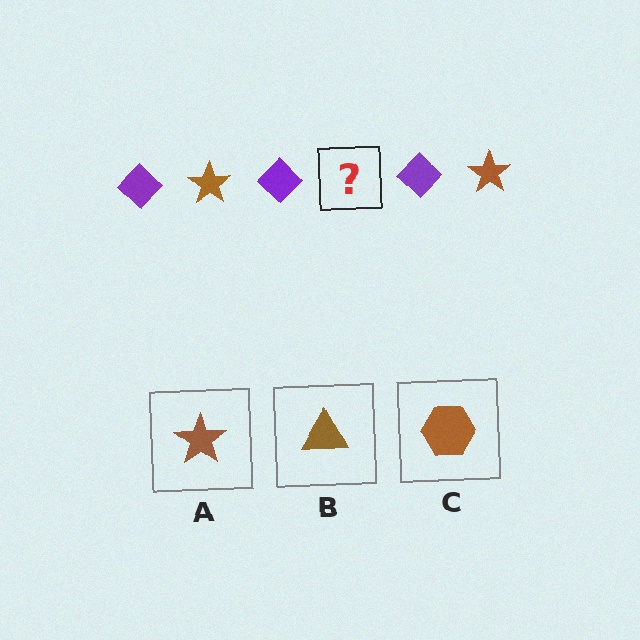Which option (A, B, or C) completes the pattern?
A.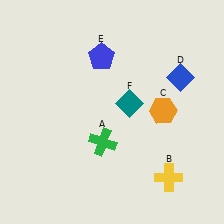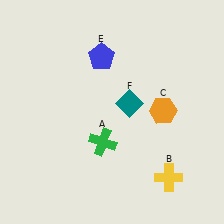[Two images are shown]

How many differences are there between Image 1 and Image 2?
There is 1 difference between the two images.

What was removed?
The blue diamond (D) was removed in Image 2.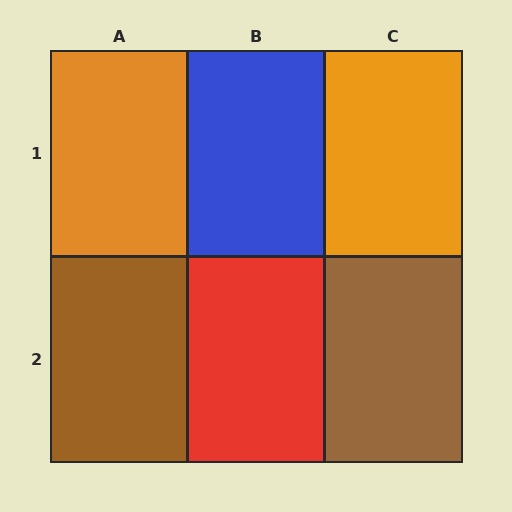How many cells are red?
1 cell is red.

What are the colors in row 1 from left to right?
Orange, blue, orange.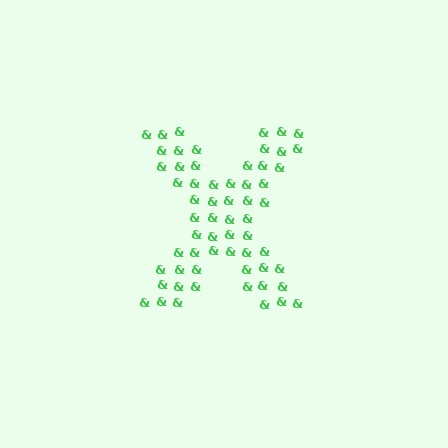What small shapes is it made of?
It is made of small ampersands.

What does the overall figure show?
The overall figure shows the letter X.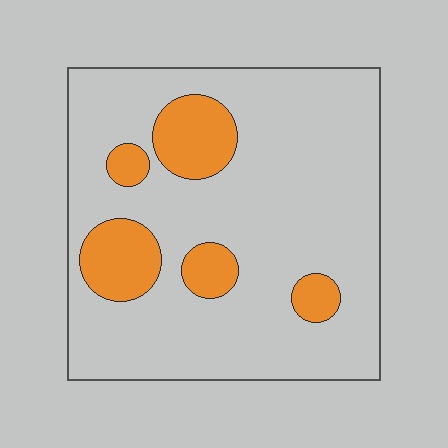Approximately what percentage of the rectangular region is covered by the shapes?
Approximately 20%.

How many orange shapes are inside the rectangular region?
5.